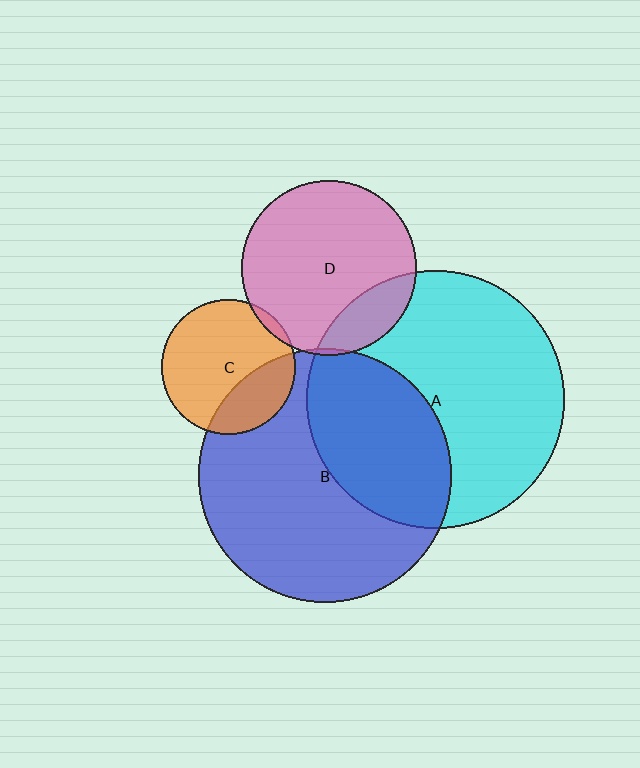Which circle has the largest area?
Circle A (cyan).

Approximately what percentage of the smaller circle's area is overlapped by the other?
Approximately 5%.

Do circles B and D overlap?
Yes.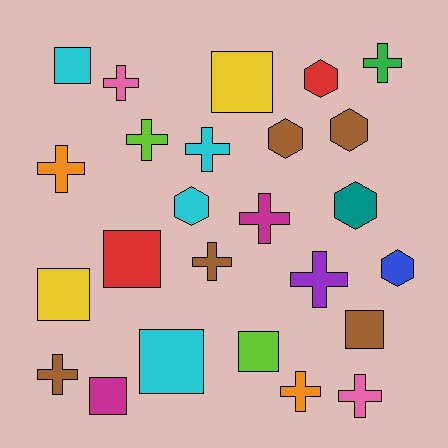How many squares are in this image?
There are 8 squares.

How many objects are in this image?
There are 25 objects.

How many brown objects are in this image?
There are 5 brown objects.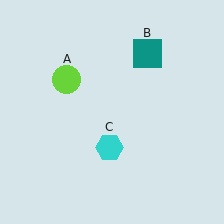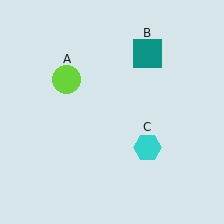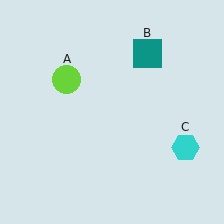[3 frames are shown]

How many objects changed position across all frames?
1 object changed position: cyan hexagon (object C).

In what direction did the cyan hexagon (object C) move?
The cyan hexagon (object C) moved right.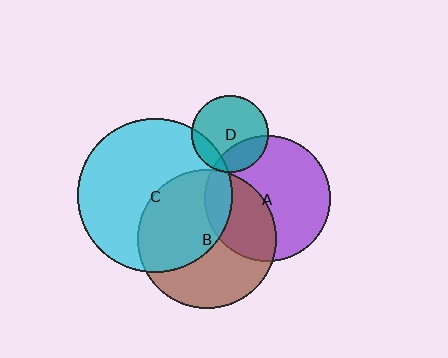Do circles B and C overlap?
Yes.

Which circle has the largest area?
Circle C (cyan).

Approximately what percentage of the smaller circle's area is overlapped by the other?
Approximately 50%.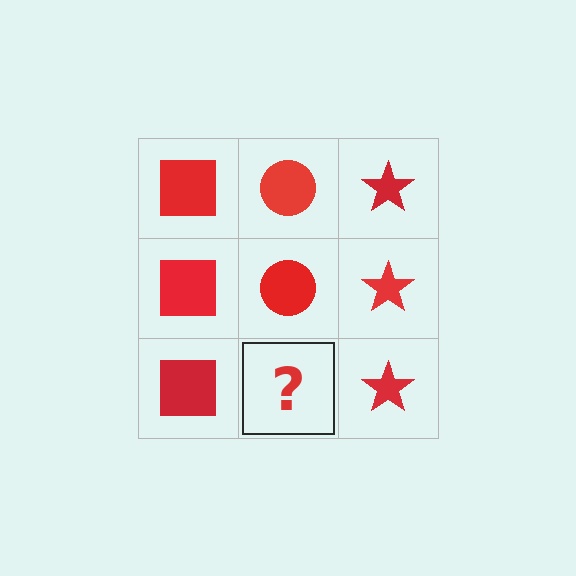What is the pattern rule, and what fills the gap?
The rule is that each column has a consistent shape. The gap should be filled with a red circle.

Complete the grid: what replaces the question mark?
The question mark should be replaced with a red circle.